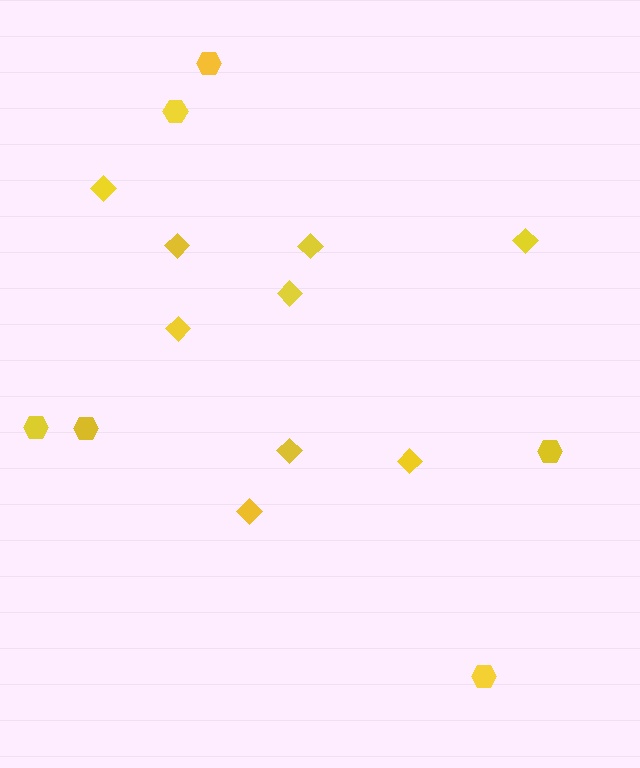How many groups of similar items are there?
There are 2 groups: one group of hexagons (6) and one group of diamonds (9).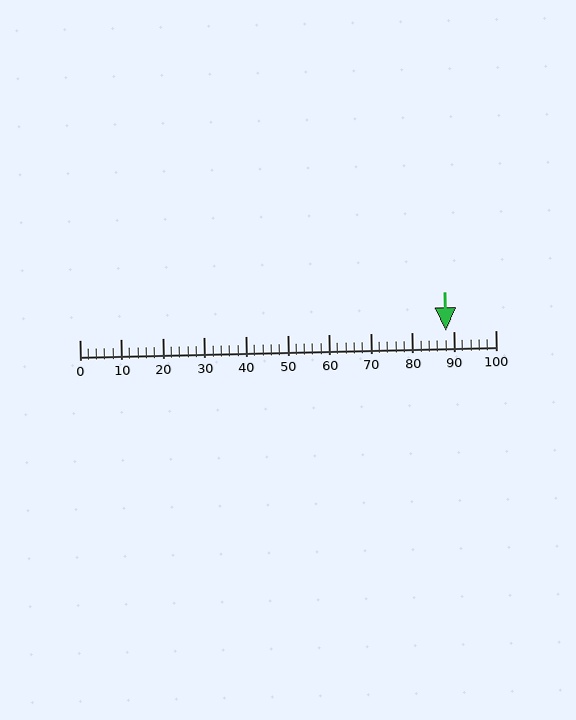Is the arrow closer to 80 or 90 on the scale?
The arrow is closer to 90.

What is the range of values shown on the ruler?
The ruler shows values from 0 to 100.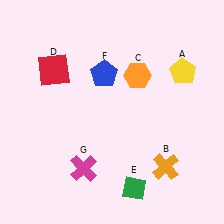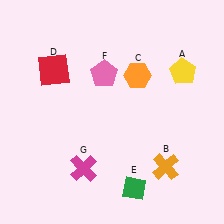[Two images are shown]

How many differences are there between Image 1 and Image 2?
There is 1 difference between the two images.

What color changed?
The pentagon (F) changed from blue in Image 1 to pink in Image 2.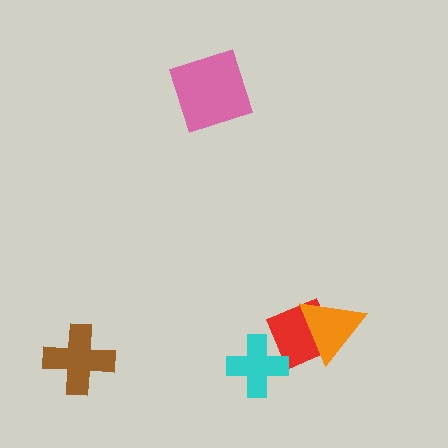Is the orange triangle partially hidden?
No, no other shape covers it.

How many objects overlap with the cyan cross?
1 object overlaps with the cyan cross.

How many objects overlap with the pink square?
0 objects overlap with the pink square.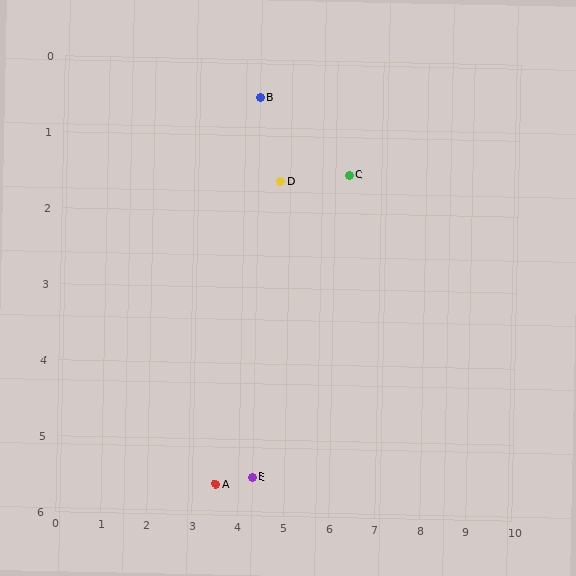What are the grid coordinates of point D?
Point D is at approximately (4.8, 1.6).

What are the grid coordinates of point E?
Point E is at approximately (4.3, 5.5).